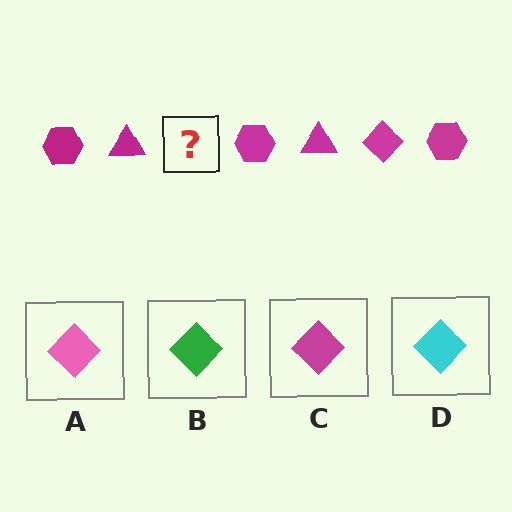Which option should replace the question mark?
Option C.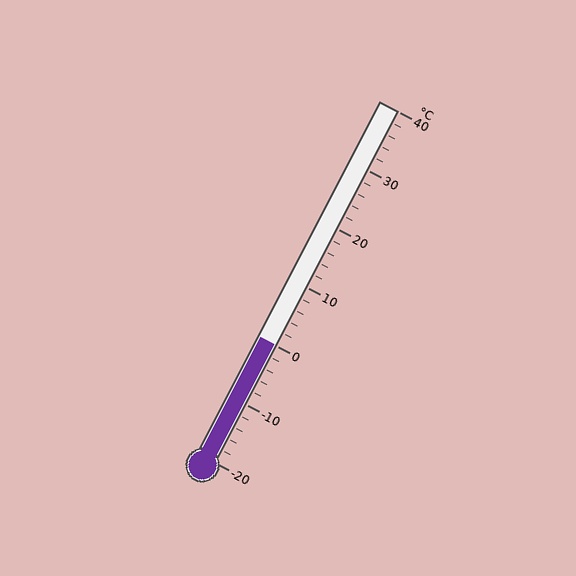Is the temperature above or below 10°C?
The temperature is below 10°C.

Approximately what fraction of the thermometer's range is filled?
The thermometer is filled to approximately 35% of its range.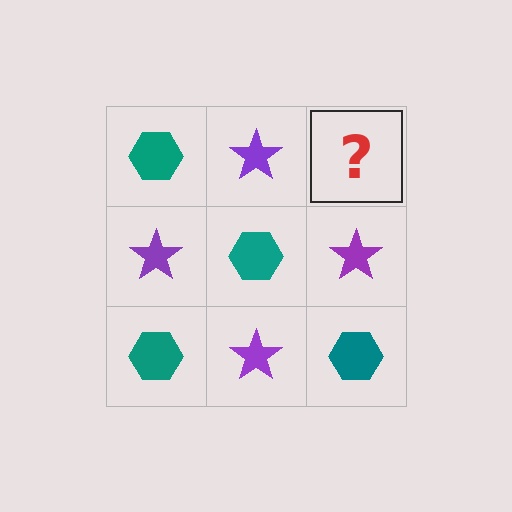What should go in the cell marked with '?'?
The missing cell should contain a teal hexagon.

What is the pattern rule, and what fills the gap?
The rule is that it alternates teal hexagon and purple star in a checkerboard pattern. The gap should be filled with a teal hexagon.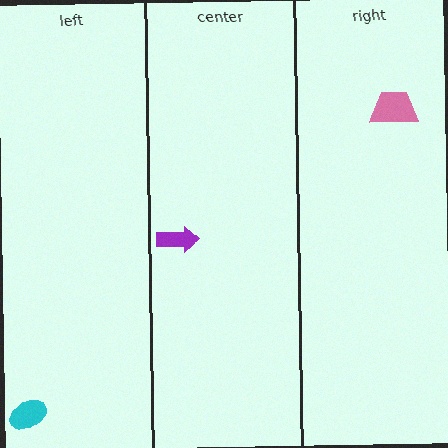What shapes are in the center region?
The purple arrow.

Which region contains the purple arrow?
The center region.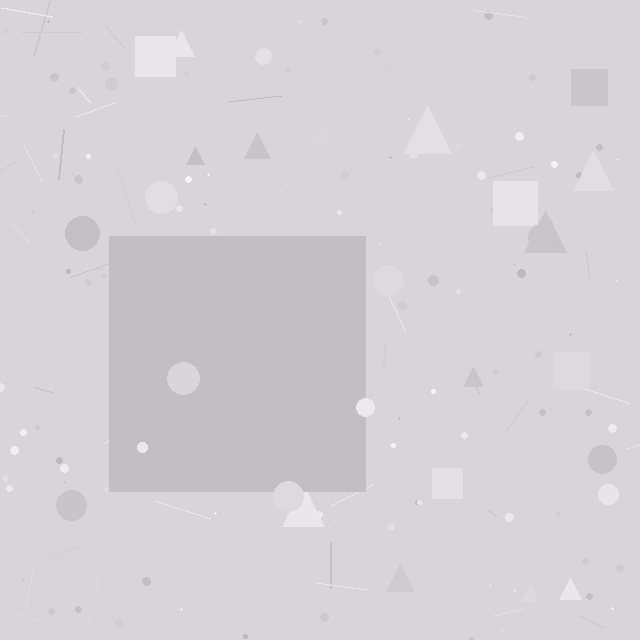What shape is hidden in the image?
A square is hidden in the image.